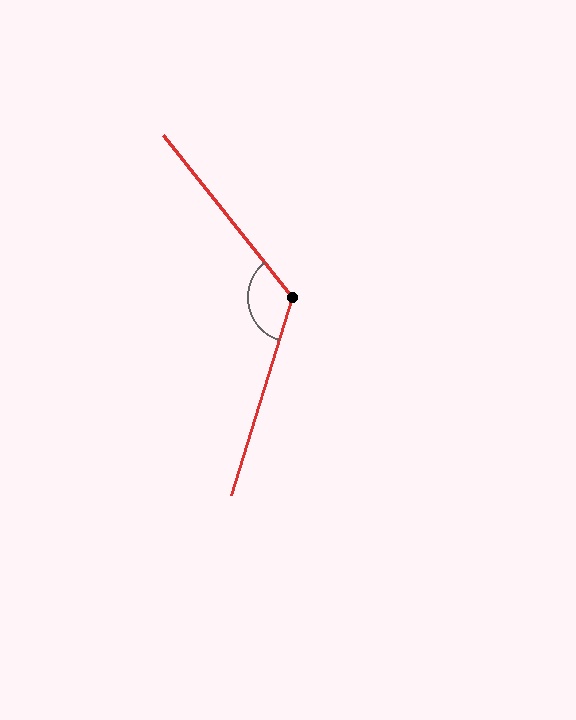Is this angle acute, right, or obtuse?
It is obtuse.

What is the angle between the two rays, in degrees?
Approximately 125 degrees.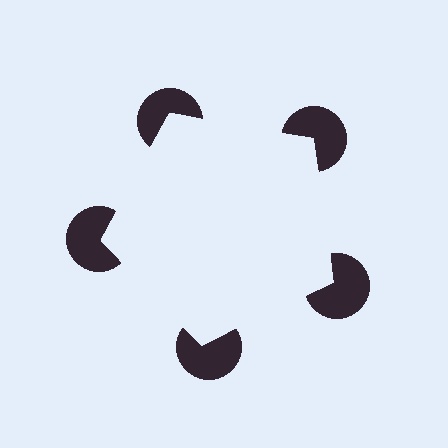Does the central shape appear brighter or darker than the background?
It typically appears slightly brighter than the background, even though no actual brightness change is drawn.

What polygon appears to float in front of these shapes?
An illusory pentagon — its edges are inferred from the aligned wedge cuts in the pac-man discs, not physically drawn.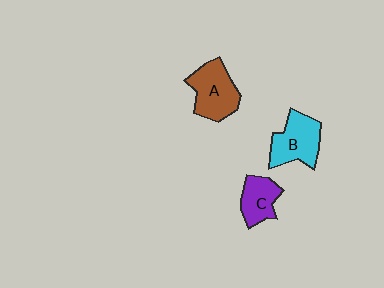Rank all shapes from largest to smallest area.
From largest to smallest: A (brown), B (cyan), C (purple).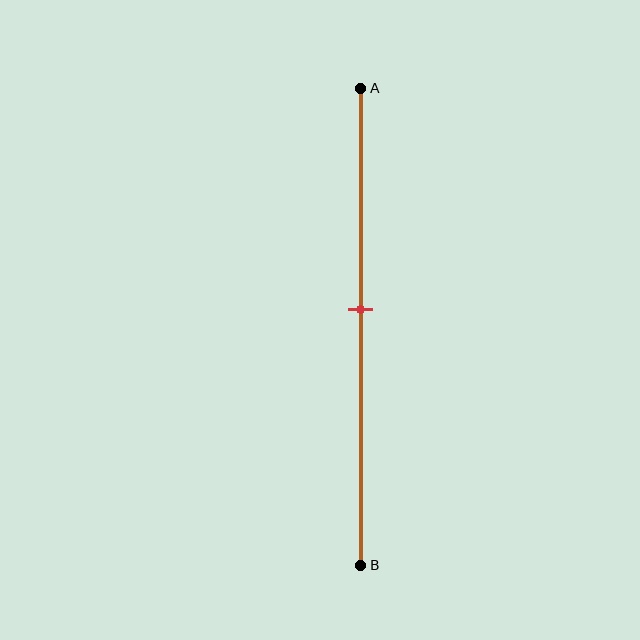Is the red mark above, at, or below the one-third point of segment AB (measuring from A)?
The red mark is below the one-third point of segment AB.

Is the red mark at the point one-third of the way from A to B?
No, the mark is at about 45% from A, not at the 33% one-third point.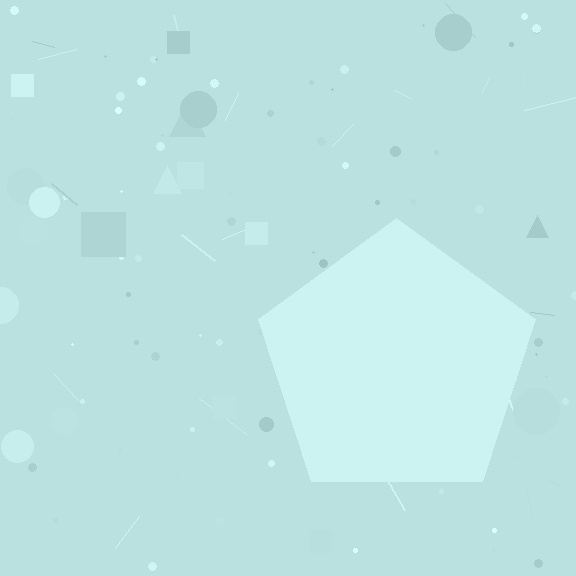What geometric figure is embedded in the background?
A pentagon is embedded in the background.